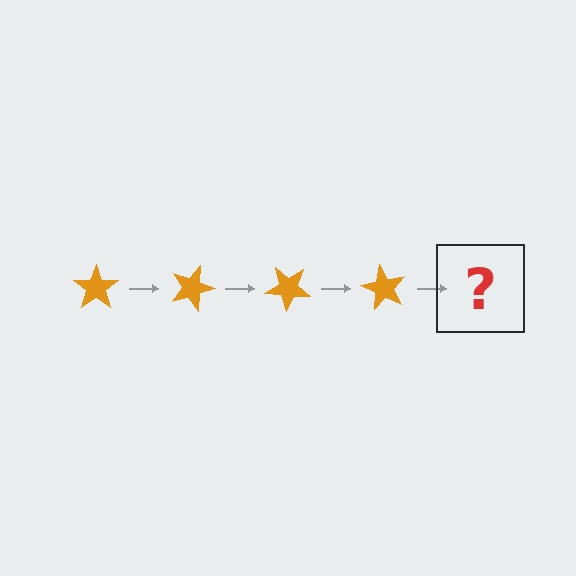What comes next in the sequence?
The next element should be an orange star rotated 80 degrees.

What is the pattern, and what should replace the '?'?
The pattern is that the star rotates 20 degrees each step. The '?' should be an orange star rotated 80 degrees.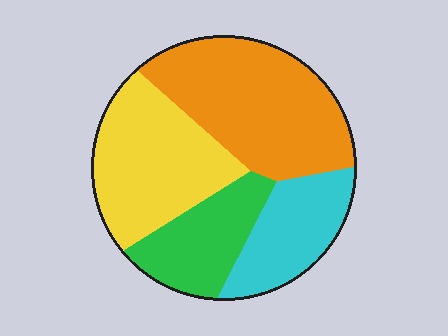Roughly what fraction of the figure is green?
Green covers roughly 15% of the figure.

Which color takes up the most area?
Orange, at roughly 35%.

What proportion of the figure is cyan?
Cyan covers about 20% of the figure.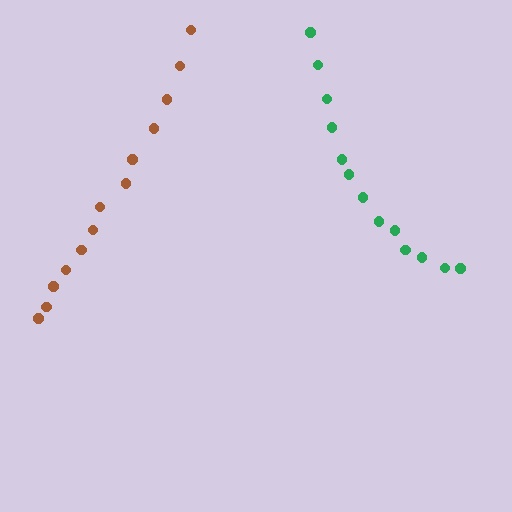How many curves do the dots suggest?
There are 2 distinct paths.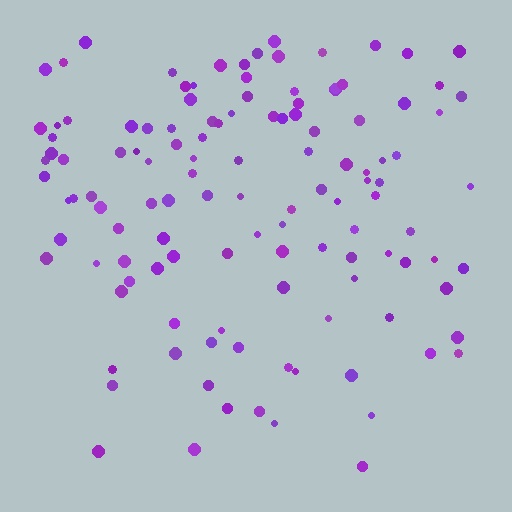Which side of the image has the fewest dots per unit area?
The bottom.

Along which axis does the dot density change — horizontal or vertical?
Vertical.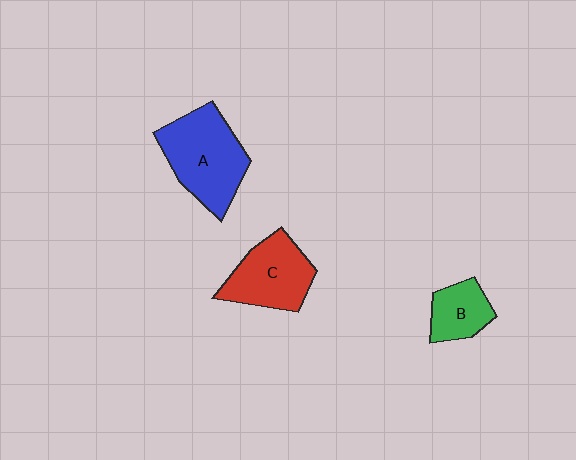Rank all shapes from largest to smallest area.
From largest to smallest: A (blue), C (red), B (green).